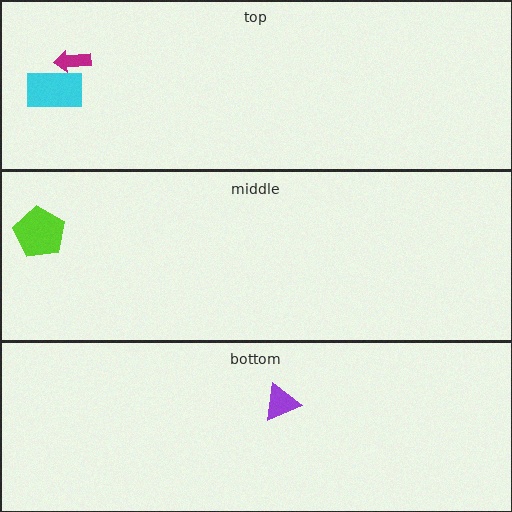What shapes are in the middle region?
The lime pentagon.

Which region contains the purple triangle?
The bottom region.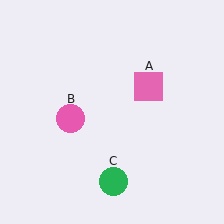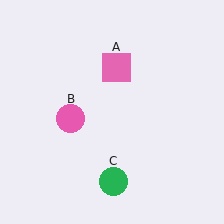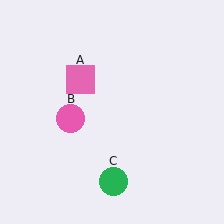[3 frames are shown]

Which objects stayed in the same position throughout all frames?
Pink circle (object B) and green circle (object C) remained stationary.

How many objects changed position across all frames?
1 object changed position: pink square (object A).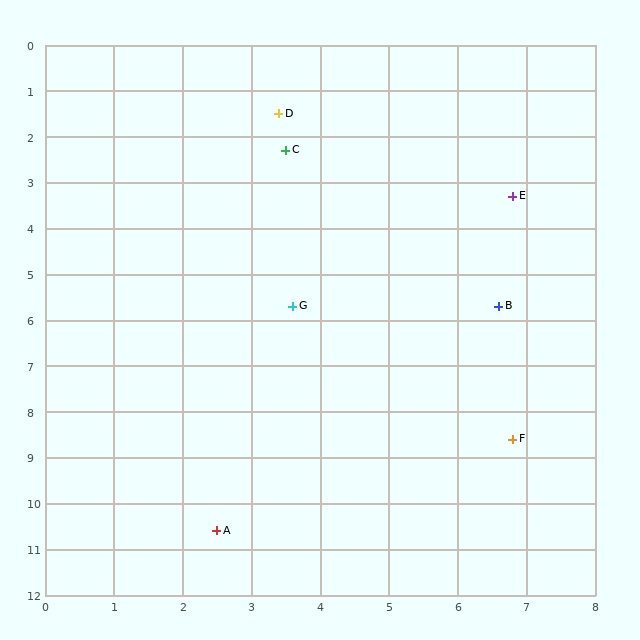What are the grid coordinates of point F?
Point F is at approximately (6.8, 8.6).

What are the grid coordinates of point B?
Point B is at approximately (6.6, 5.7).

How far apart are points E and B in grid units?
Points E and B are about 2.4 grid units apart.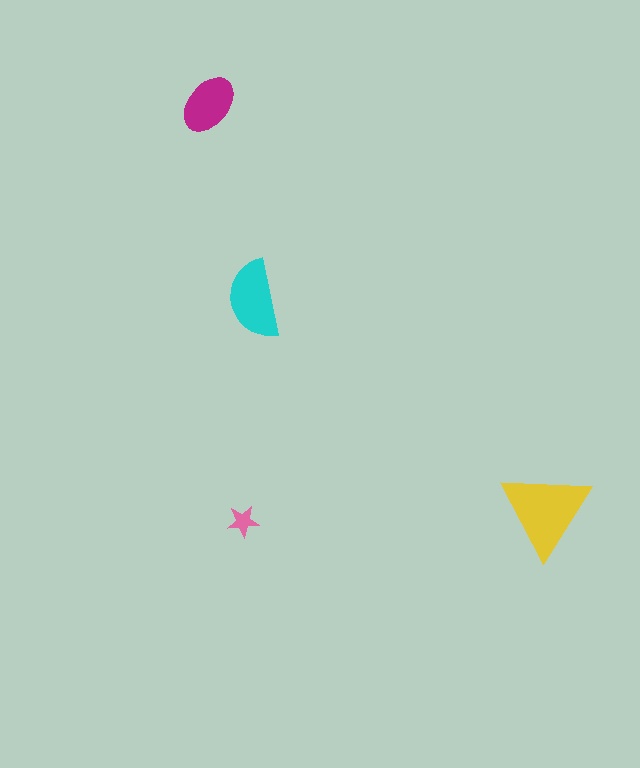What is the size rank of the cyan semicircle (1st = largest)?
2nd.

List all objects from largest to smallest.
The yellow triangle, the cyan semicircle, the magenta ellipse, the pink star.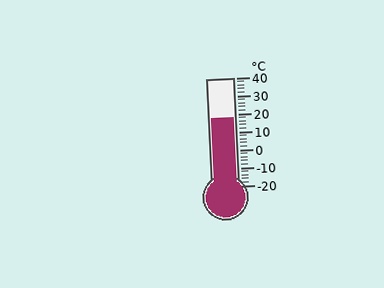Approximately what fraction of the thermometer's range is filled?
The thermometer is filled to approximately 65% of its range.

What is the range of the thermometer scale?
The thermometer scale ranges from -20°C to 40°C.